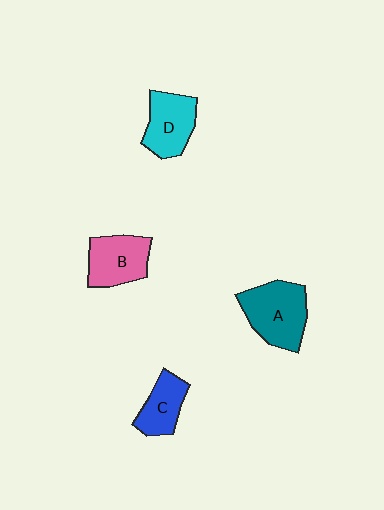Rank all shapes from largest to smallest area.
From largest to smallest: A (teal), B (pink), D (cyan), C (blue).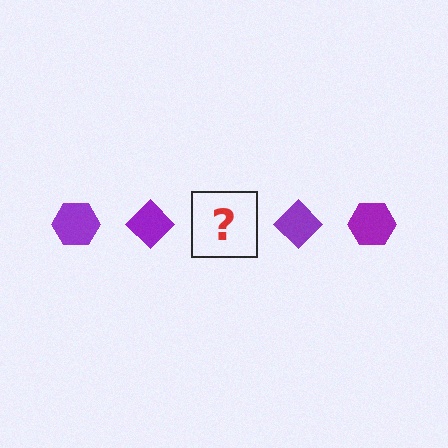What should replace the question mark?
The question mark should be replaced with a purple hexagon.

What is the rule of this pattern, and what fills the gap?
The rule is that the pattern cycles through hexagon, diamond shapes in purple. The gap should be filled with a purple hexagon.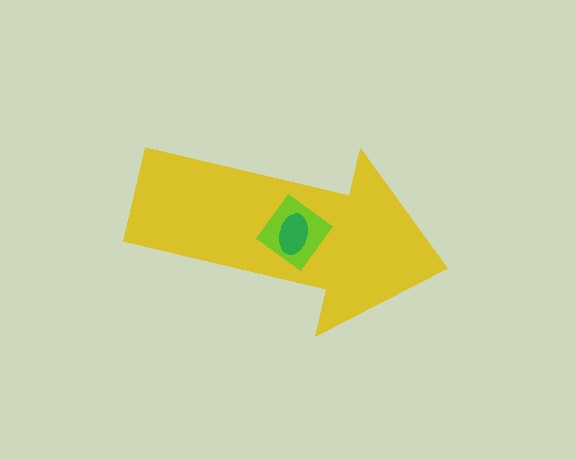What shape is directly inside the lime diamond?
The green ellipse.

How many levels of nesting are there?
3.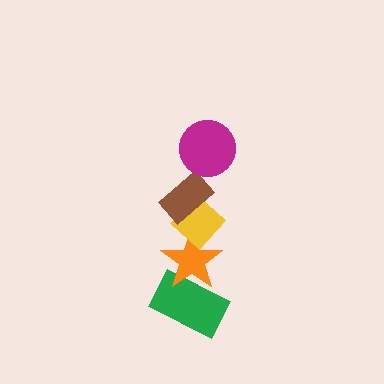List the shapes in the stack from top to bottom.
From top to bottom: the magenta circle, the brown rectangle, the yellow diamond, the orange star, the green rectangle.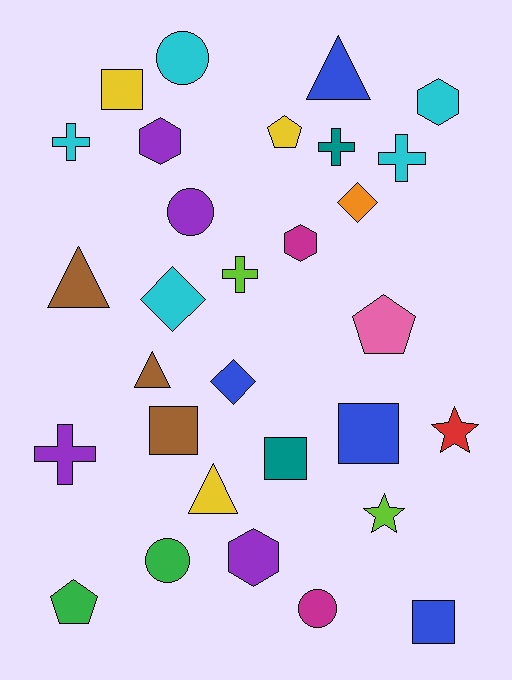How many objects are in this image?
There are 30 objects.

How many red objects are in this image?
There is 1 red object.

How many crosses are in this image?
There are 5 crosses.